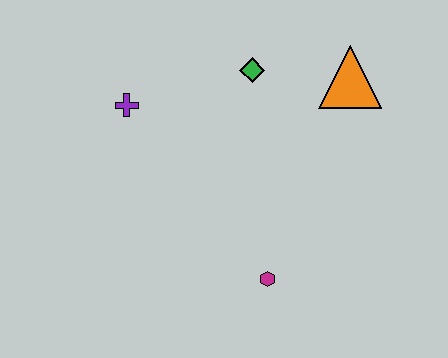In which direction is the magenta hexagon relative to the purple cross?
The magenta hexagon is below the purple cross.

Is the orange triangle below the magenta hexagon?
No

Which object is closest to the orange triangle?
The green diamond is closest to the orange triangle.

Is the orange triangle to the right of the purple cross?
Yes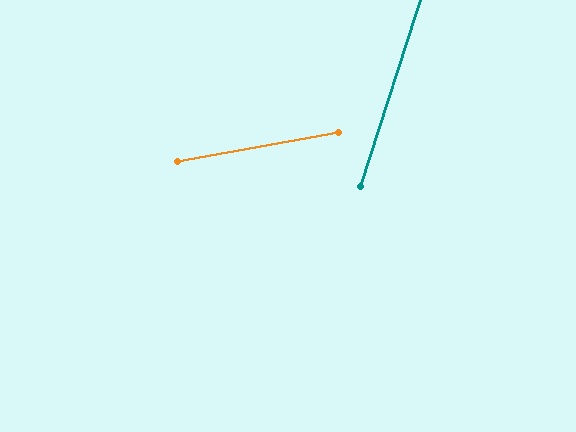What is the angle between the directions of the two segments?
Approximately 62 degrees.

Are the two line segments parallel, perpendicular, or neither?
Neither parallel nor perpendicular — they differ by about 62°.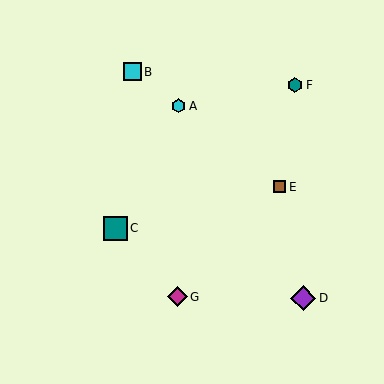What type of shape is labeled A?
Shape A is a cyan hexagon.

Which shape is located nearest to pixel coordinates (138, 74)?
The cyan square (labeled B) at (132, 72) is nearest to that location.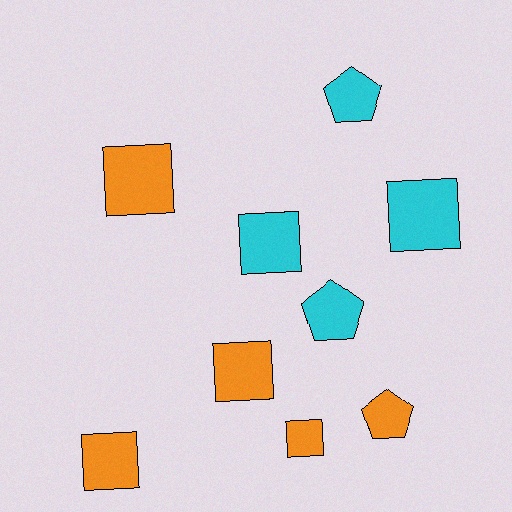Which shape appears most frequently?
Square, with 6 objects.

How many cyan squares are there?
There are 2 cyan squares.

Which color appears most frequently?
Orange, with 5 objects.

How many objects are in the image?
There are 9 objects.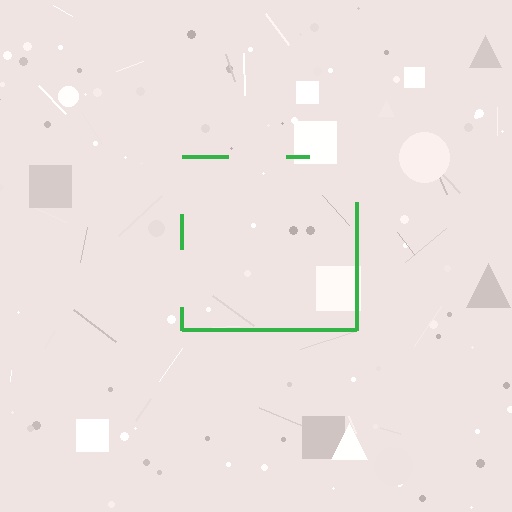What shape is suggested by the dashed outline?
The dashed outline suggests a square.